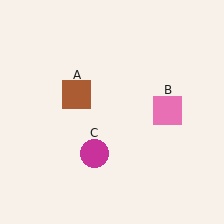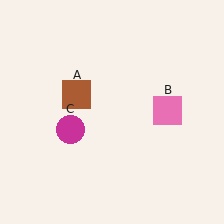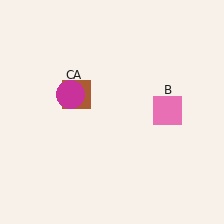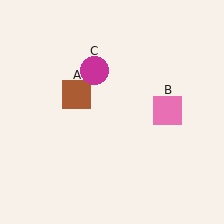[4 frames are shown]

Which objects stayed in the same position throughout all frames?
Brown square (object A) and pink square (object B) remained stationary.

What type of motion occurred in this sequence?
The magenta circle (object C) rotated clockwise around the center of the scene.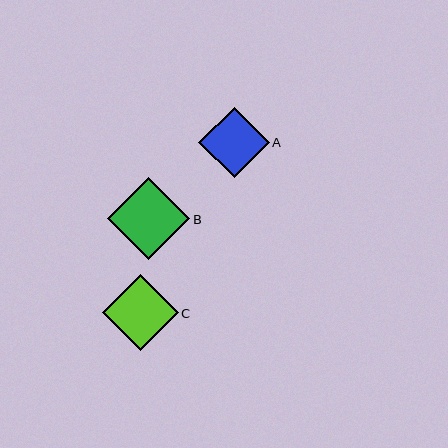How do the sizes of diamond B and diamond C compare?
Diamond B and diamond C are approximately the same size.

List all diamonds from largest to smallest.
From largest to smallest: B, C, A.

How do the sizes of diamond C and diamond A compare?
Diamond C and diamond A are approximately the same size.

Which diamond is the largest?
Diamond B is the largest with a size of approximately 82 pixels.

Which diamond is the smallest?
Diamond A is the smallest with a size of approximately 70 pixels.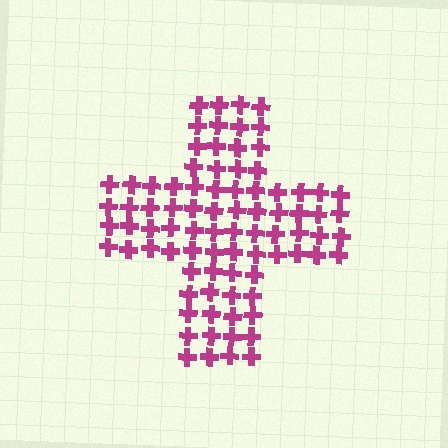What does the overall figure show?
The overall figure shows a cross.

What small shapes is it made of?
It is made of small crosses.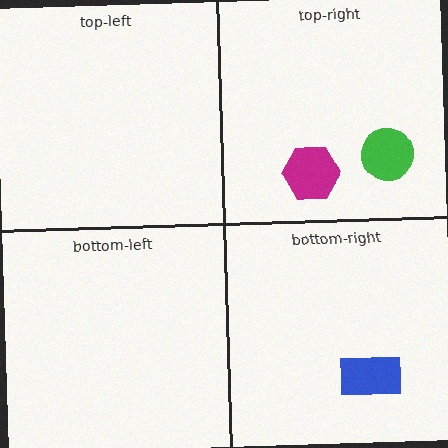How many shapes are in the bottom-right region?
1.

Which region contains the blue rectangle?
The bottom-right region.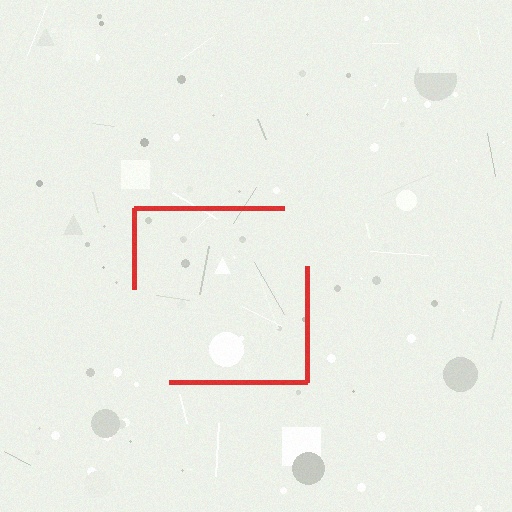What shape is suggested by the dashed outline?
The dashed outline suggests a square.